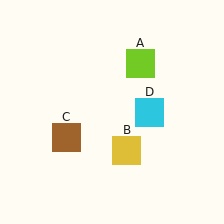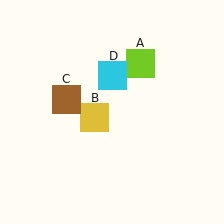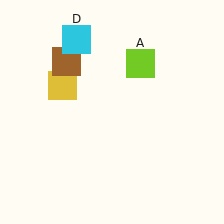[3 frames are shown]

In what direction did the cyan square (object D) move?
The cyan square (object D) moved up and to the left.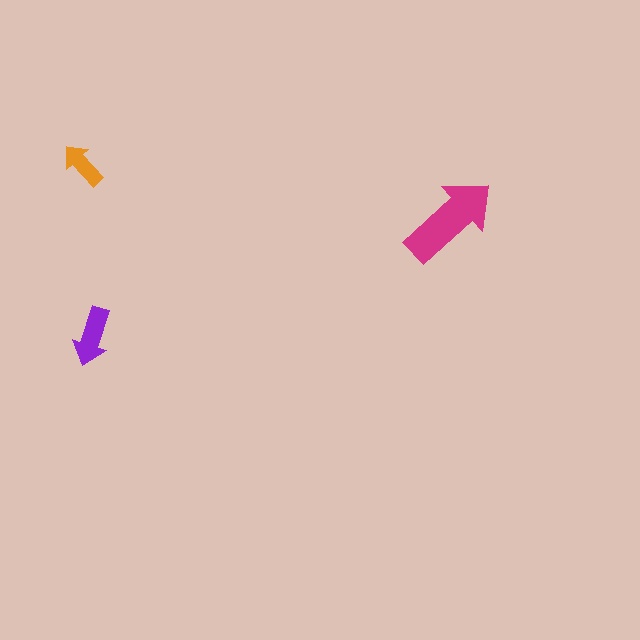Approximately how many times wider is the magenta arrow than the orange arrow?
About 2 times wider.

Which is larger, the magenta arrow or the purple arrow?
The magenta one.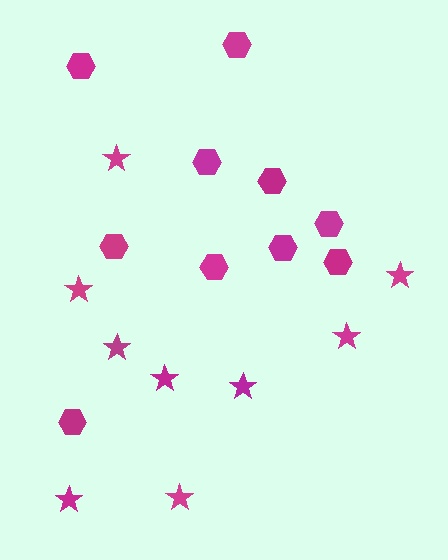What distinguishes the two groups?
There are 2 groups: one group of hexagons (10) and one group of stars (9).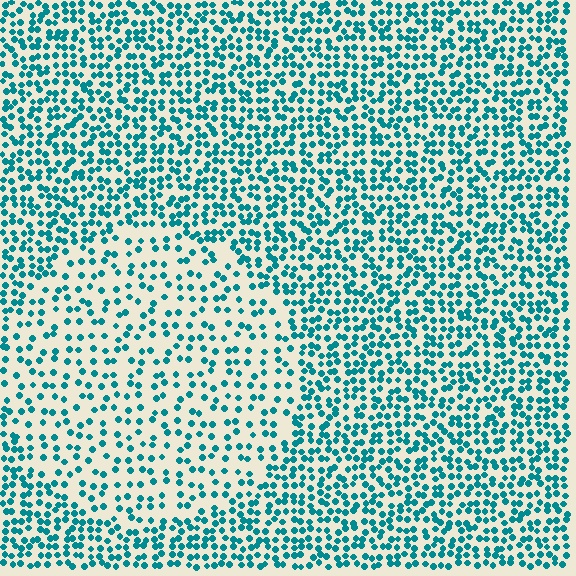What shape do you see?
I see a circle.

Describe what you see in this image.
The image contains small teal elements arranged at two different densities. A circle-shaped region is visible where the elements are less densely packed than the surrounding area.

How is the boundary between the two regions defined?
The boundary is defined by a change in element density (approximately 2.0x ratio). All elements are the same color, size, and shape.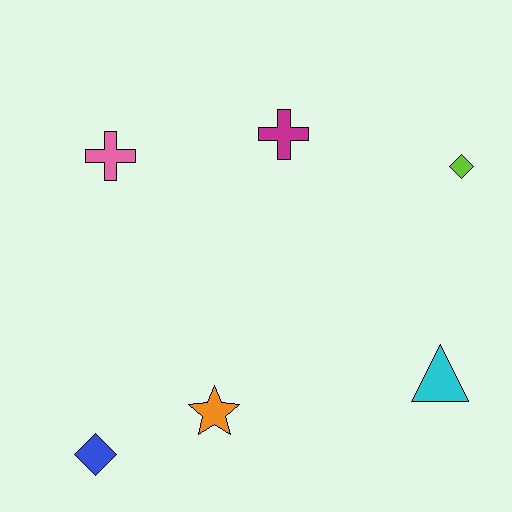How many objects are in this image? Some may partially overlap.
There are 6 objects.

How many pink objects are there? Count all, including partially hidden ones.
There is 1 pink object.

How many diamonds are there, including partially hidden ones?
There are 2 diamonds.